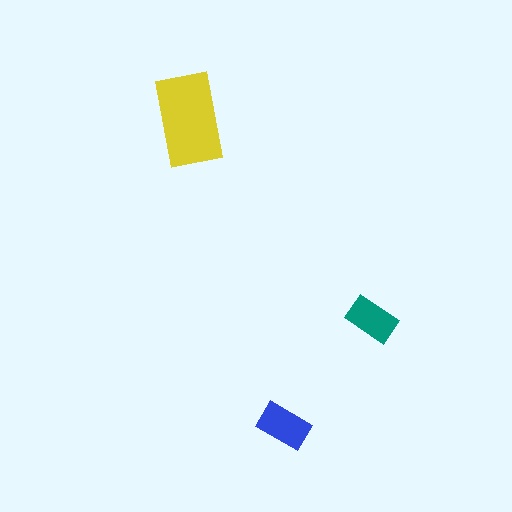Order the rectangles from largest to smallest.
the yellow one, the blue one, the teal one.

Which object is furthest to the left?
The yellow rectangle is leftmost.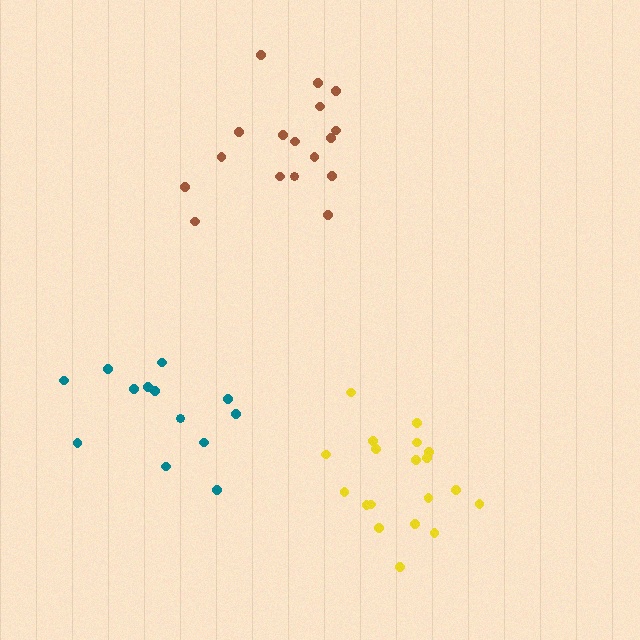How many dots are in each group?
Group 1: 17 dots, Group 2: 13 dots, Group 3: 19 dots (49 total).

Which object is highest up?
The brown cluster is topmost.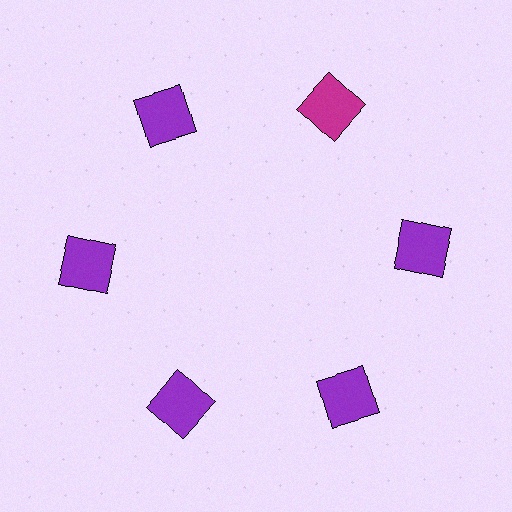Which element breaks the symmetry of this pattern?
The magenta square at roughly the 1 o'clock position breaks the symmetry. All other shapes are purple squares.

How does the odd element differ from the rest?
It has a different color: magenta instead of purple.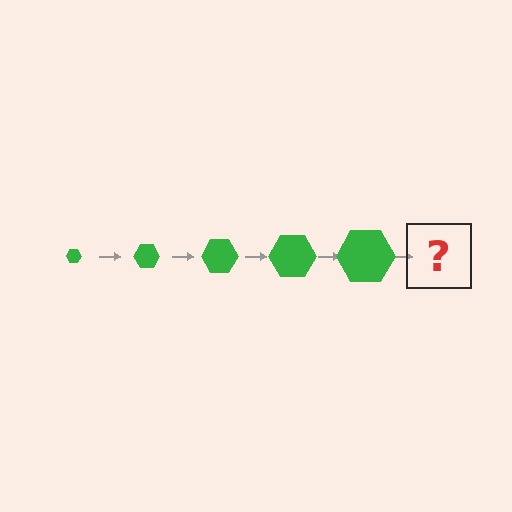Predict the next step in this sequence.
The next step is a green hexagon, larger than the previous one.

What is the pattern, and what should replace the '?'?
The pattern is that the hexagon gets progressively larger each step. The '?' should be a green hexagon, larger than the previous one.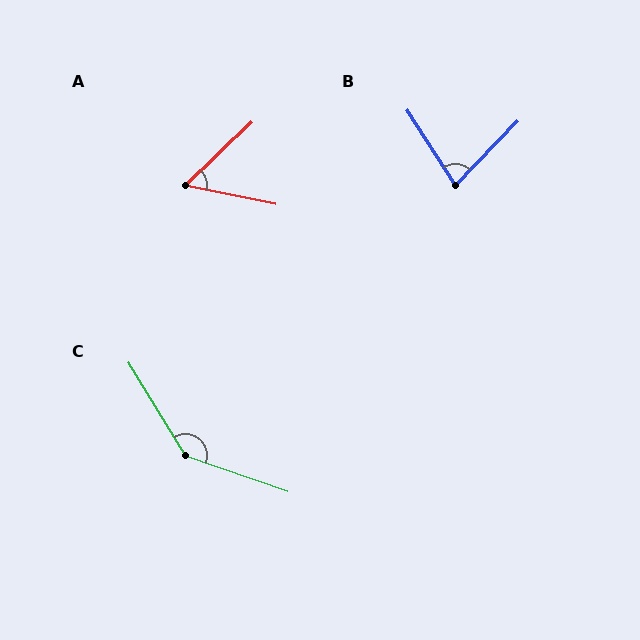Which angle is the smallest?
A, at approximately 55 degrees.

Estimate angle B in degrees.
Approximately 77 degrees.